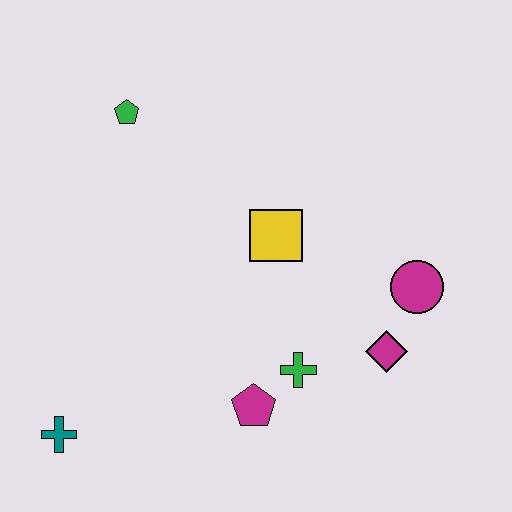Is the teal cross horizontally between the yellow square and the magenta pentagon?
No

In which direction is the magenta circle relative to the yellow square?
The magenta circle is to the right of the yellow square.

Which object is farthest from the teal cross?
The magenta circle is farthest from the teal cross.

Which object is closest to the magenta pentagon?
The green cross is closest to the magenta pentagon.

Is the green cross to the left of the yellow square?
No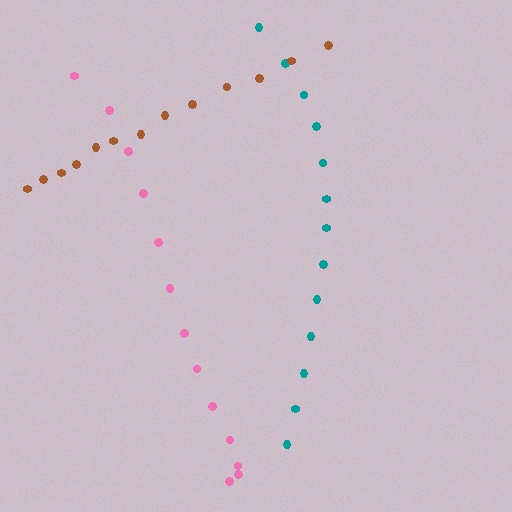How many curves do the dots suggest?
There are 3 distinct paths.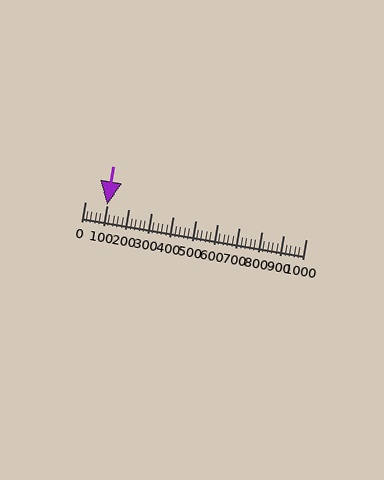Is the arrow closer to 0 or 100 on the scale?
The arrow is closer to 100.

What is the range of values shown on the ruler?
The ruler shows values from 0 to 1000.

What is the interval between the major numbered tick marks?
The major tick marks are spaced 100 units apart.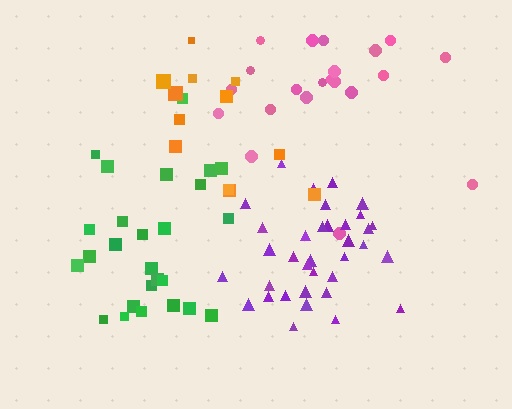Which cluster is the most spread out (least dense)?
Orange.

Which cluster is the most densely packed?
Purple.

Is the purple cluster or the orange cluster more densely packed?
Purple.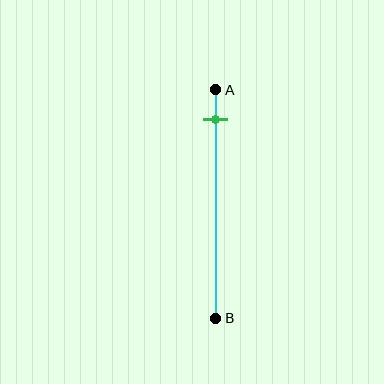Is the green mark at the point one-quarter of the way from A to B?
No, the mark is at about 15% from A, not at the 25% one-quarter point.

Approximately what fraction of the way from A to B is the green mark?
The green mark is approximately 15% of the way from A to B.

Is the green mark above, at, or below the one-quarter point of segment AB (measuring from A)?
The green mark is above the one-quarter point of segment AB.